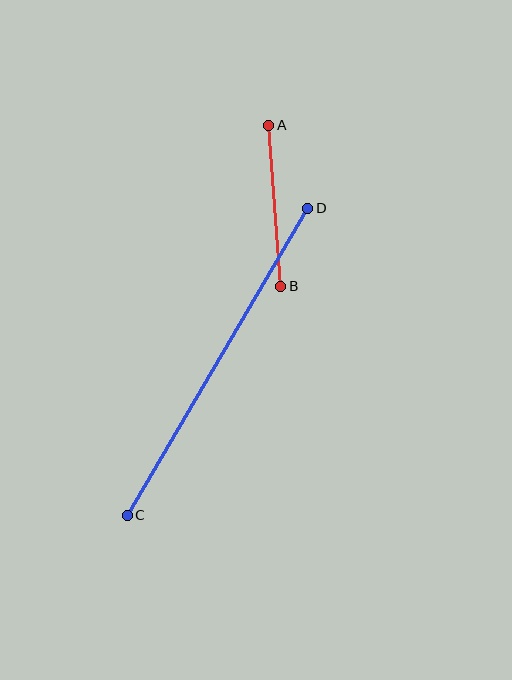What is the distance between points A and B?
The distance is approximately 161 pixels.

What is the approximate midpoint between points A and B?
The midpoint is at approximately (275, 206) pixels.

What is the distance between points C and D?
The distance is approximately 356 pixels.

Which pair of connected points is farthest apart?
Points C and D are farthest apart.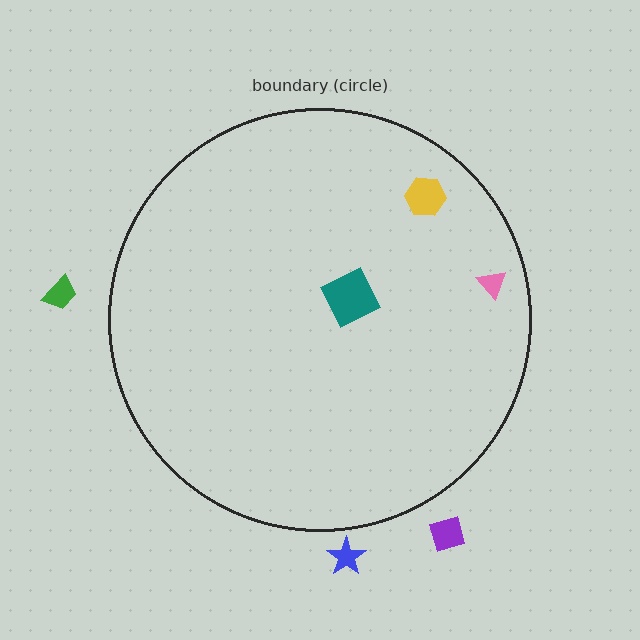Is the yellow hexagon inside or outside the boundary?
Inside.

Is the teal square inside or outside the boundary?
Inside.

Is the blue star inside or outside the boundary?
Outside.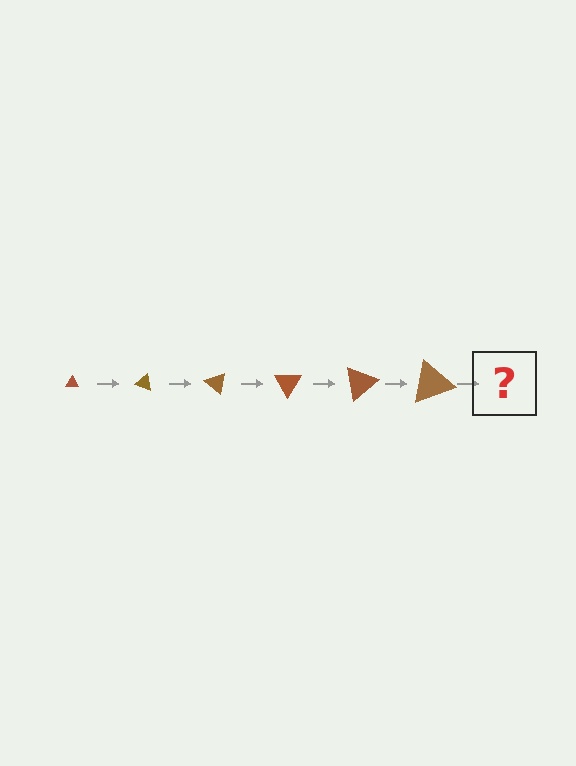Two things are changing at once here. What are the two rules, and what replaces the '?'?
The two rules are that the triangle grows larger each step and it rotates 20 degrees each step. The '?' should be a triangle, larger than the previous one and rotated 120 degrees from the start.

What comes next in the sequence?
The next element should be a triangle, larger than the previous one and rotated 120 degrees from the start.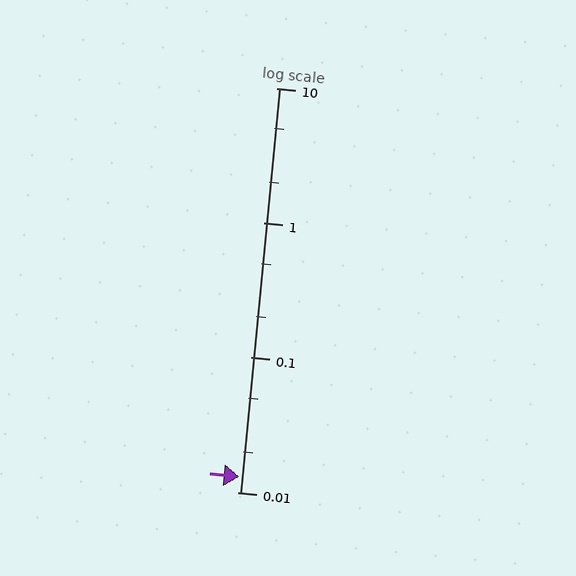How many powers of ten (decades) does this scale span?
The scale spans 3 decades, from 0.01 to 10.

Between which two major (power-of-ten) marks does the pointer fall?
The pointer is between 0.01 and 0.1.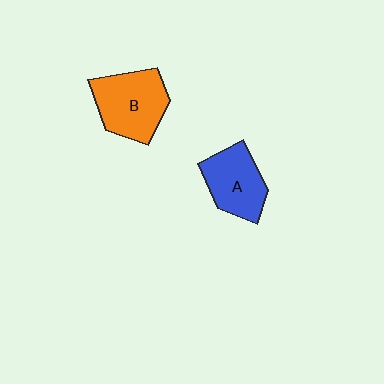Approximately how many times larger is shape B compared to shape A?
Approximately 1.2 times.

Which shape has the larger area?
Shape B (orange).